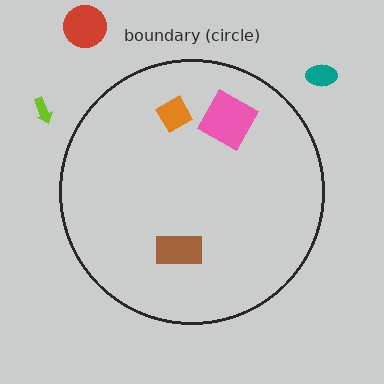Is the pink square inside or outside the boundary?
Inside.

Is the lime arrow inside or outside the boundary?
Outside.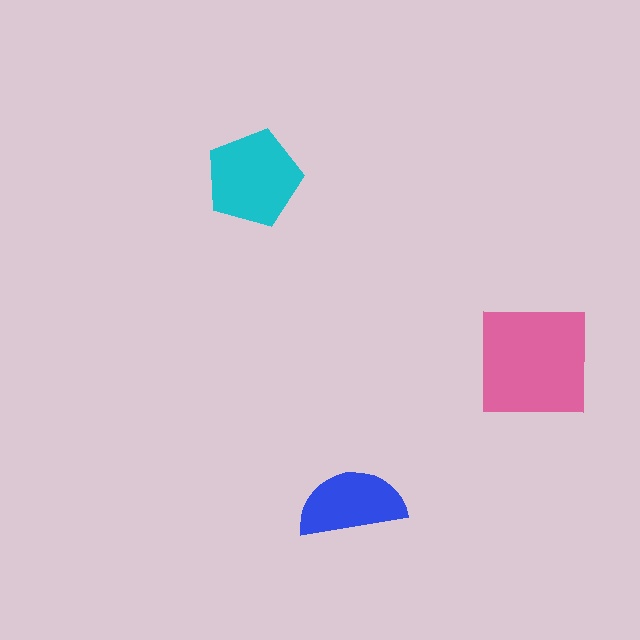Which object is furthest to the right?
The pink square is rightmost.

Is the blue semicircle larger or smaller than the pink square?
Smaller.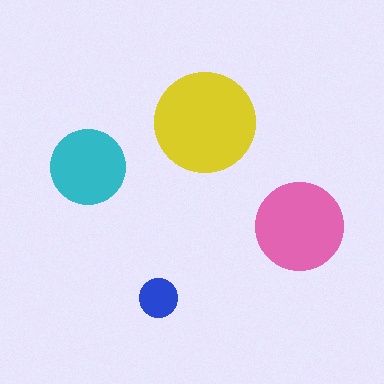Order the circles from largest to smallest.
the yellow one, the pink one, the cyan one, the blue one.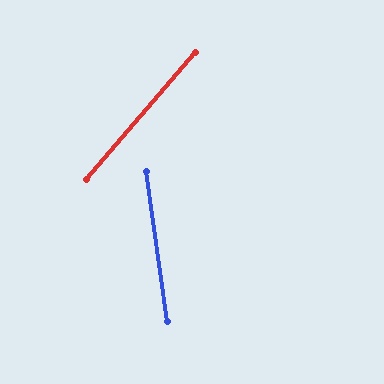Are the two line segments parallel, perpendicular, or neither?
Neither parallel nor perpendicular — they differ by about 49°.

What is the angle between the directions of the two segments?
Approximately 49 degrees.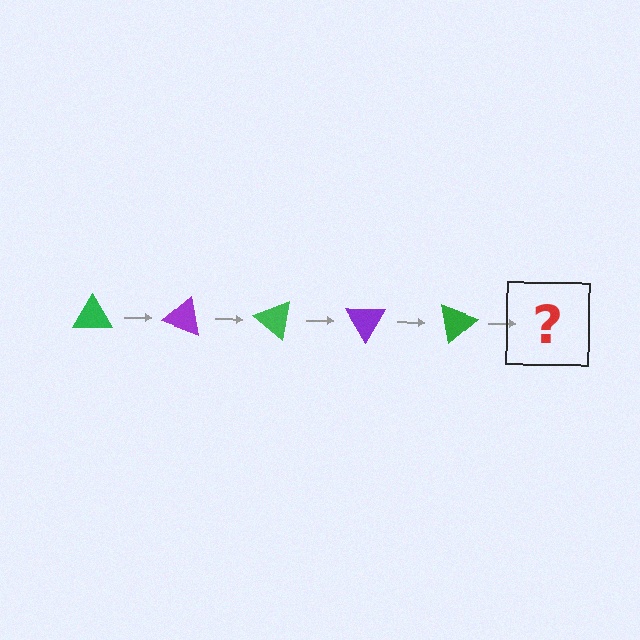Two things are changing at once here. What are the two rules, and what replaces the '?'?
The two rules are that it rotates 20 degrees each step and the color cycles through green and purple. The '?' should be a purple triangle, rotated 100 degrees from the start.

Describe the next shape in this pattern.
It should be a purple triangle, rotated 100 degrees from the start.